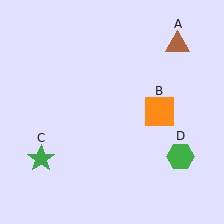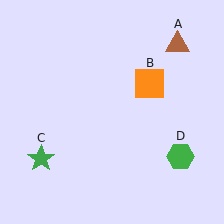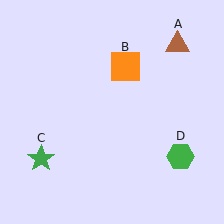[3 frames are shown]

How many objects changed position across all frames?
1 object changed position: orange square (object B).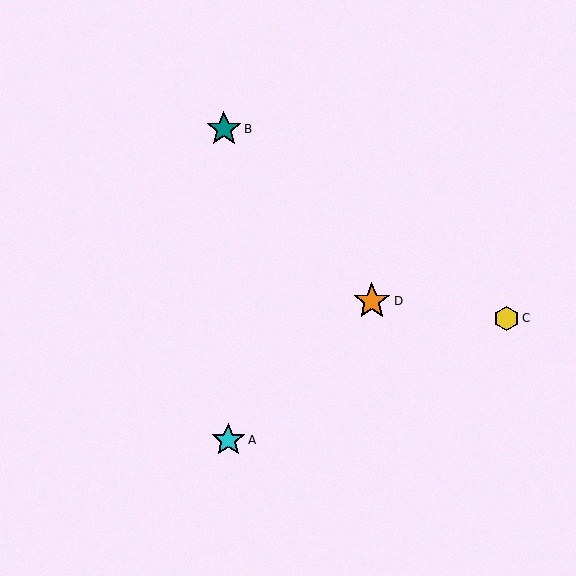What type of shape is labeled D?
Shape D is an orange star.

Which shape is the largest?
The orange star (labeled D) is the largest.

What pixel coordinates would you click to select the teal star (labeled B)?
Click at (224, 129) to select the teal star B.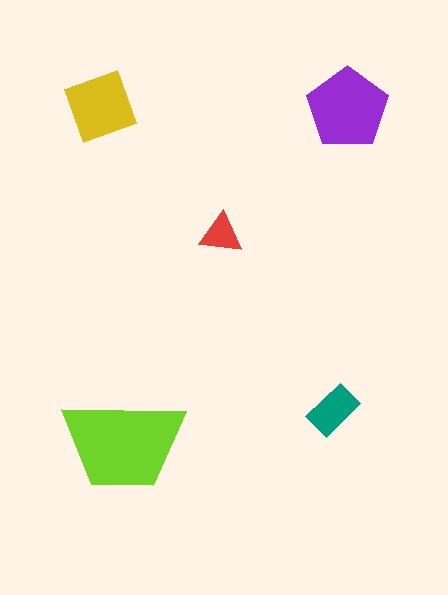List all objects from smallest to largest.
The red triangle, the teal rectangle, the yellow diamond, the purple pentagon, the lime trapezoid.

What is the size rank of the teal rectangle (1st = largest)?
4th.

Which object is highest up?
The yellow diamond is topmost.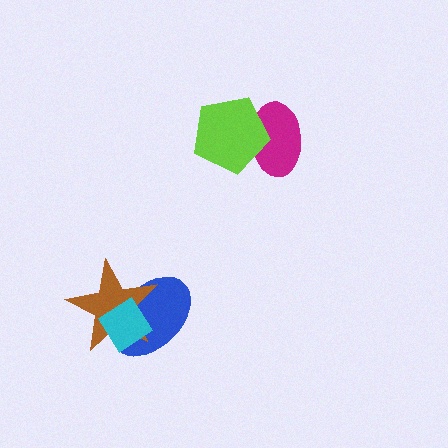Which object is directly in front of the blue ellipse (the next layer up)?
The brown star is directly in front of the blue ellipse.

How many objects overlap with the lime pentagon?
1 object overlaps with the lime pentagon.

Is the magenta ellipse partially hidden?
Yes, it is partially covered by another shape.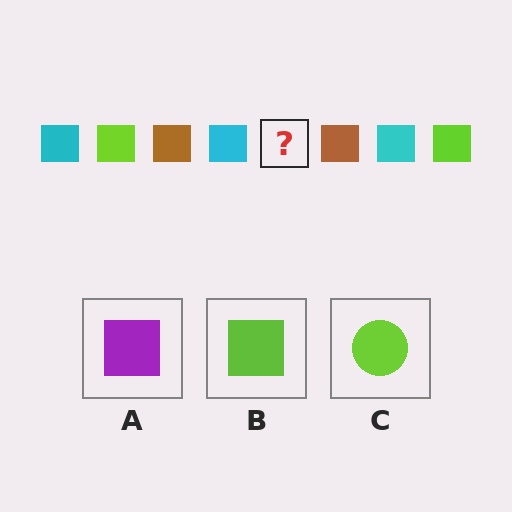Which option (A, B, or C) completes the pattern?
B.